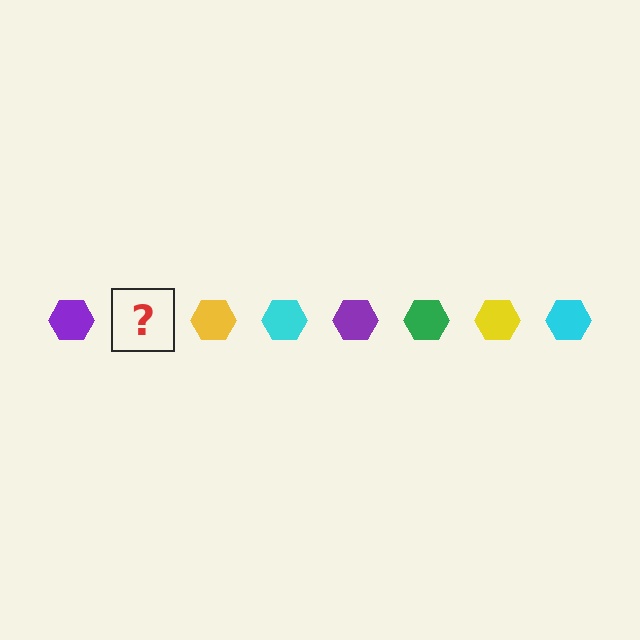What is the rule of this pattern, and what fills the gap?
The rule is that the pattern cycles through purple, green, yellow, cyan hexagons. The gap should be filled with a green hexagon.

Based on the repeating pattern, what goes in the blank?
The blank should be a green hexagon.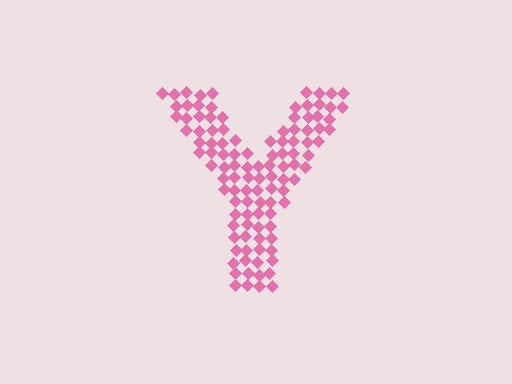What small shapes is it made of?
It is made of small diamonds.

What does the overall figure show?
The overall figure shows the letter Y.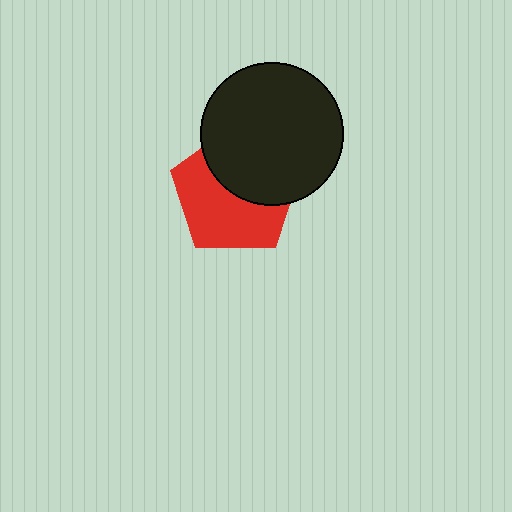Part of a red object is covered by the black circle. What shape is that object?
It is a pentagon.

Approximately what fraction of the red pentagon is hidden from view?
Roughly 45% of the red pentagon is hidden behind the black circle.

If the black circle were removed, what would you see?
You would see the complete red pentagon.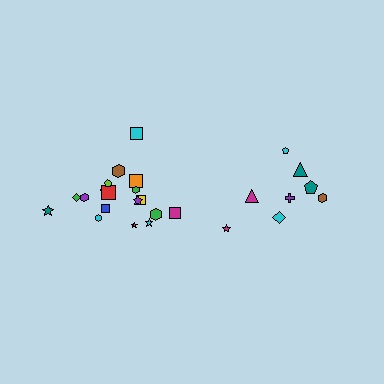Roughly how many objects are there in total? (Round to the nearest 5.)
Roughly 25 objects in total.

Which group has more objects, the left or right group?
The left group.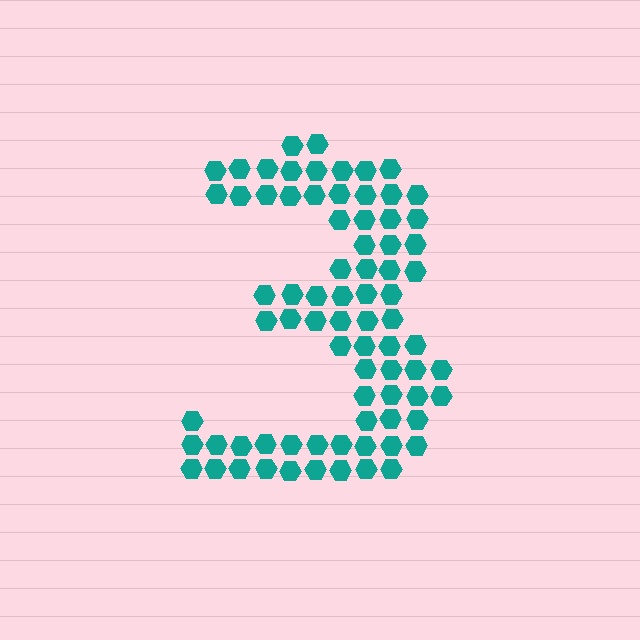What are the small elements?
The small elements are hexagons.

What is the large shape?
The large shape is the digit 3.